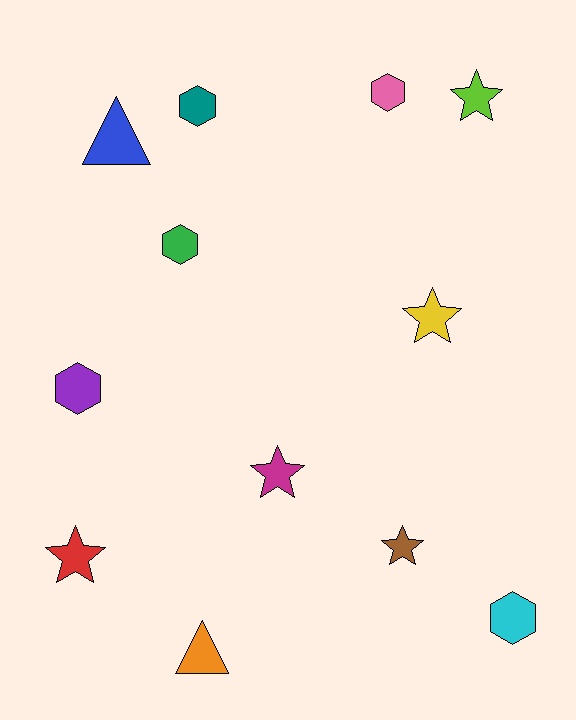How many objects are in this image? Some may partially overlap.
There are 12 objects.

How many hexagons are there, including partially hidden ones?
There are 5 hexagons.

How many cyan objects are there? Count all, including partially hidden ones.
There is 1 cyan object.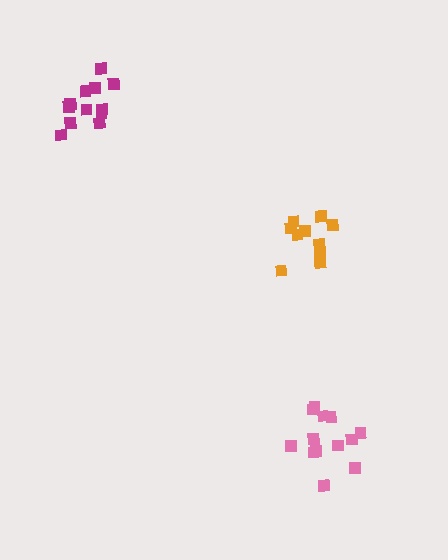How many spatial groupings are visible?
There are 3 spatial groupings.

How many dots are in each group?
Group 1: 13 dots, Group 2: 11 dots, Group 3: 12 dots (36 total).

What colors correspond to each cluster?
The clusters are colored: pink, orange, magenta.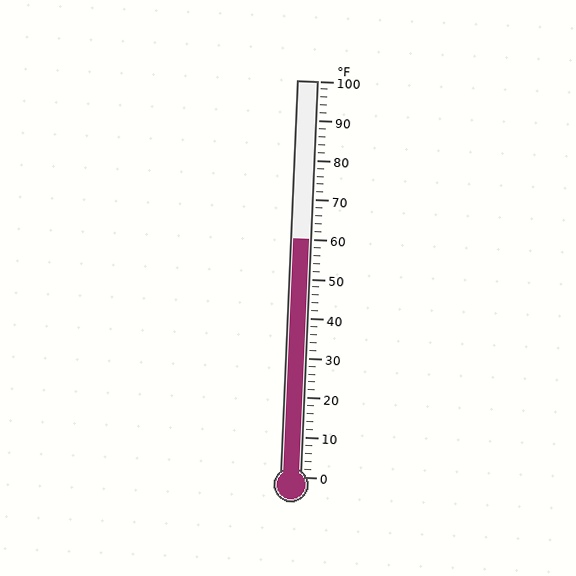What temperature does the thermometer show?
The thermometer shows approximately 60°F.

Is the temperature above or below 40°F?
The temperature is above 40°F.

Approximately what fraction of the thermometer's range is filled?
The thermometer is filled to approximately 60% of its range.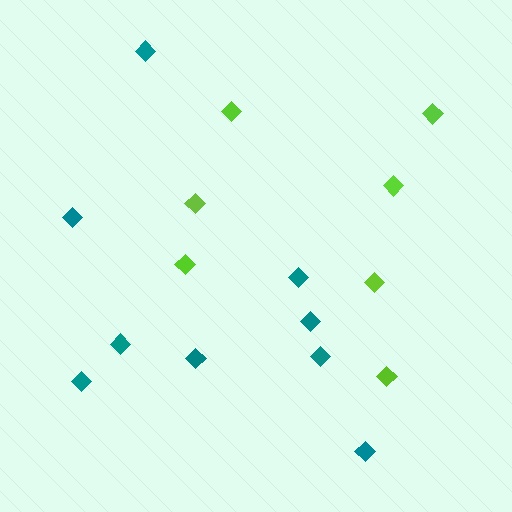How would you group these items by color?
There are 2 groups: one group of lime diamonds (7) and one group of teal diamonds (9).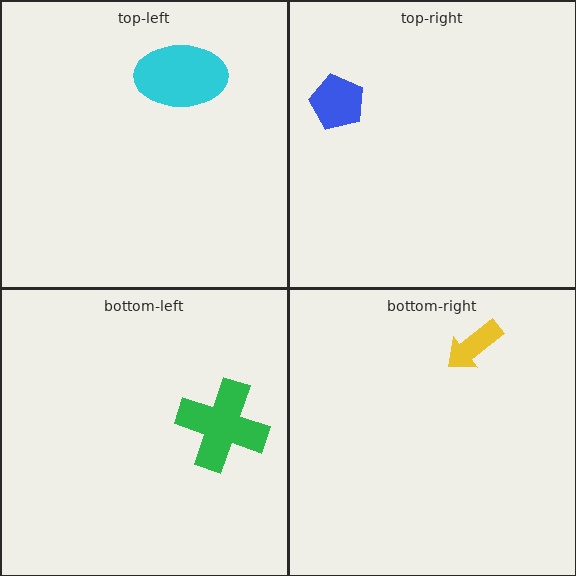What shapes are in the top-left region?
The cyan ellipse.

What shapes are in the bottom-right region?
The yellow arrow.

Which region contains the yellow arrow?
The bottom-right region.